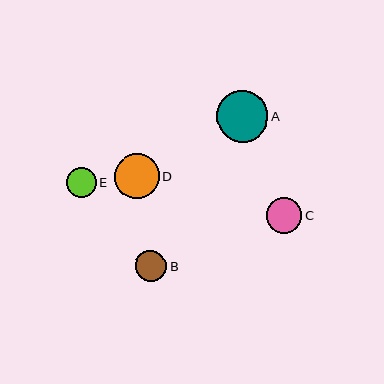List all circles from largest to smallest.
From largest to smallest: A, D, C, B, E.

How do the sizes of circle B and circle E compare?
Circle B and circle E are approximately the same size.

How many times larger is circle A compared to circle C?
Circle A is approximately 1.4 times the size of circle C.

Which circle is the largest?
Circle A is the largest with a size of approximately 52 pixels.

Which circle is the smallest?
Circle E is the smallest with a size of approximately 30 pixels.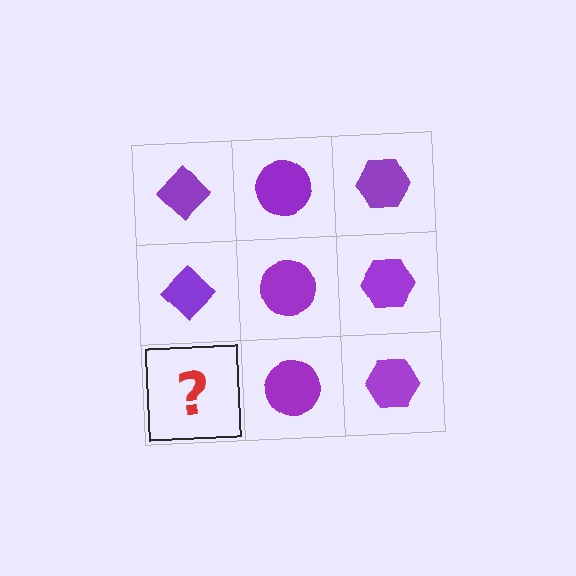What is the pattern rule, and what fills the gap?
The rule is that each column has a consistent shape. The gap should be filled with a purple diamond.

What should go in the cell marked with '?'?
The missing cell should contain a purple diamond.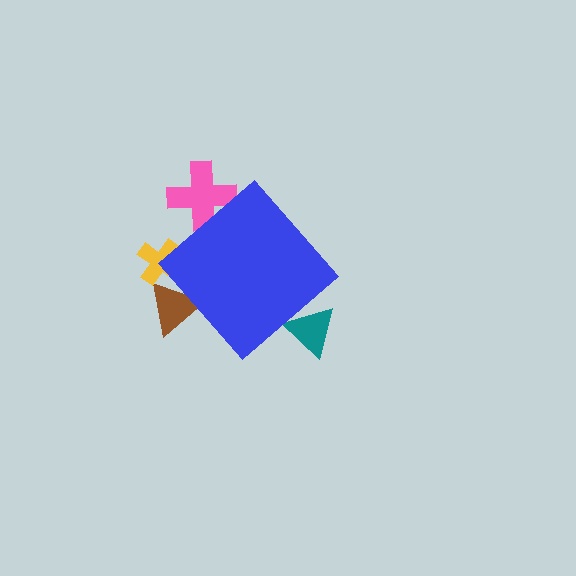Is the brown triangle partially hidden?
Yes, the brown triangle is partially hidden behind the blue diamond.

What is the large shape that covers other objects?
A blue diamond.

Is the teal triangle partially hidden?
Yes, the teal triangle is partially hidden behind the blue diamond.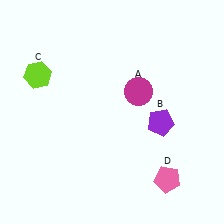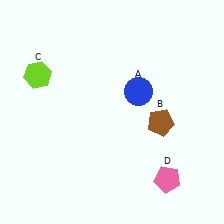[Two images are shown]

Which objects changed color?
A changed from magenta to blue. B changed from purple to brown.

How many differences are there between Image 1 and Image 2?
There are 2 differences between the two images.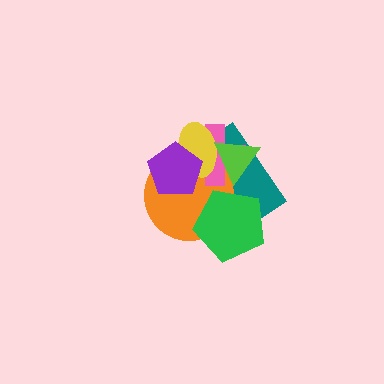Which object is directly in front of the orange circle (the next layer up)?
The pink cross is directly in front of the orange circle.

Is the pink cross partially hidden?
Yes, it is partially covered by another shape.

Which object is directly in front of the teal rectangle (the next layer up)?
The orange circle is directly in front of the teal rectangle.